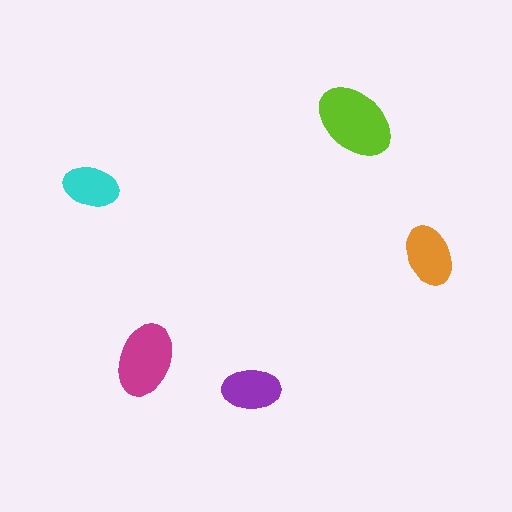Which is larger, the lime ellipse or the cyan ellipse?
The lime one.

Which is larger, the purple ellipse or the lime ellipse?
The lime one.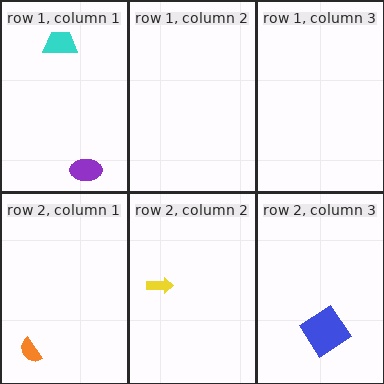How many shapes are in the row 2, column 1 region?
1.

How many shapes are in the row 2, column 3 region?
1.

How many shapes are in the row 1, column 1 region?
2.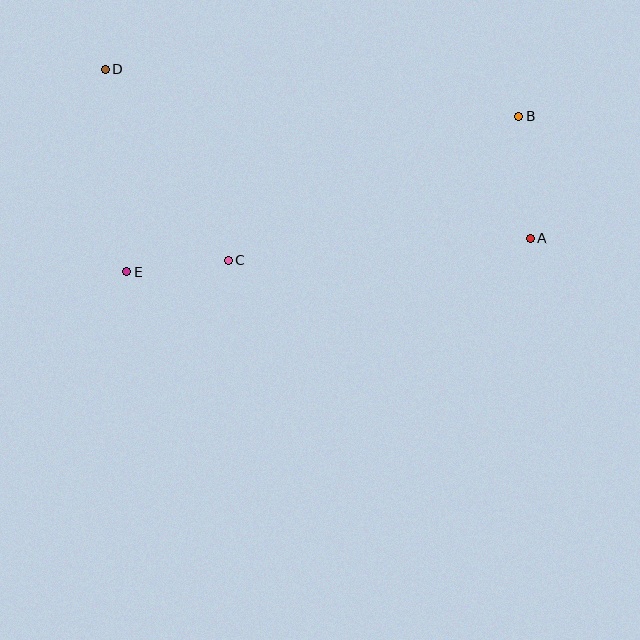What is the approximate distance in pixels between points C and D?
The distance between C and D is approximately 228 pixels.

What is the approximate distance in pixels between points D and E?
The distance between D and E is approximately 204 pixels.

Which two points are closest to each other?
Points C and E are closest to each other.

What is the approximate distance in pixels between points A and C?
The distance between A and C is approximately 302 pixels.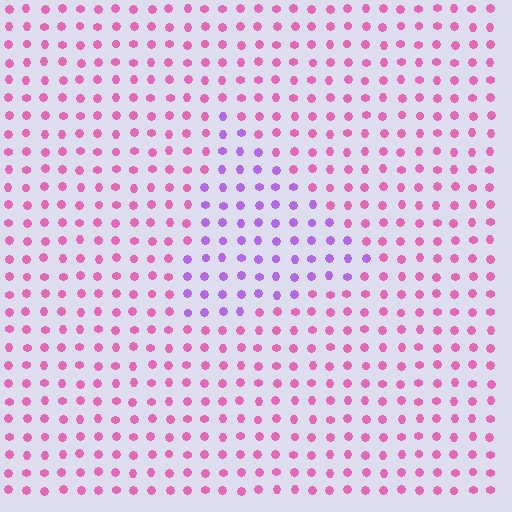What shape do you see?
I see a triangle.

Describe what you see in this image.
The image is filled with small pink elements in a uniform arrangement. A triangle-shaped region is visible where the elements are tinted to a slightly different hue, forming a subtle color boundary.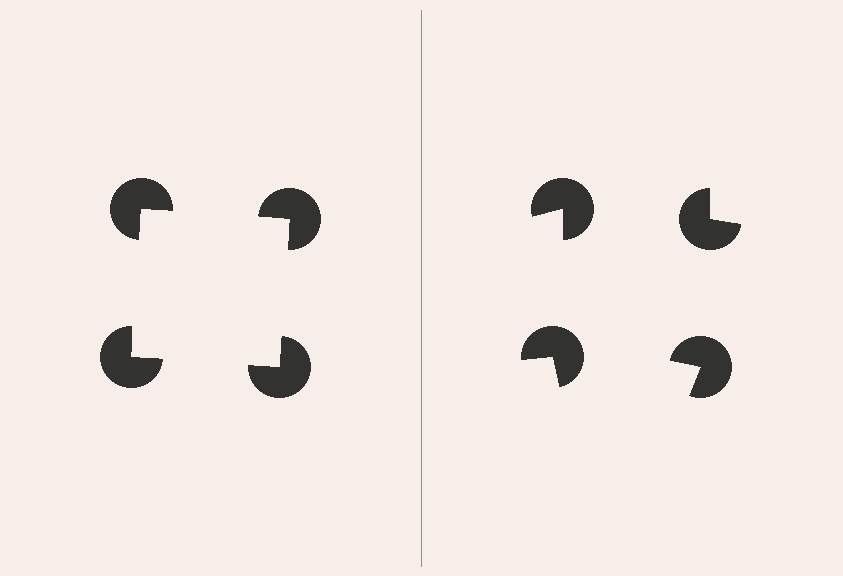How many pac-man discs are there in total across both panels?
8 — 4 on each side.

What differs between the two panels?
The pac-man discs are positioned identically on both sides; only the wedge orientations differ. On the left they align to a square; on the right they are misaligned.